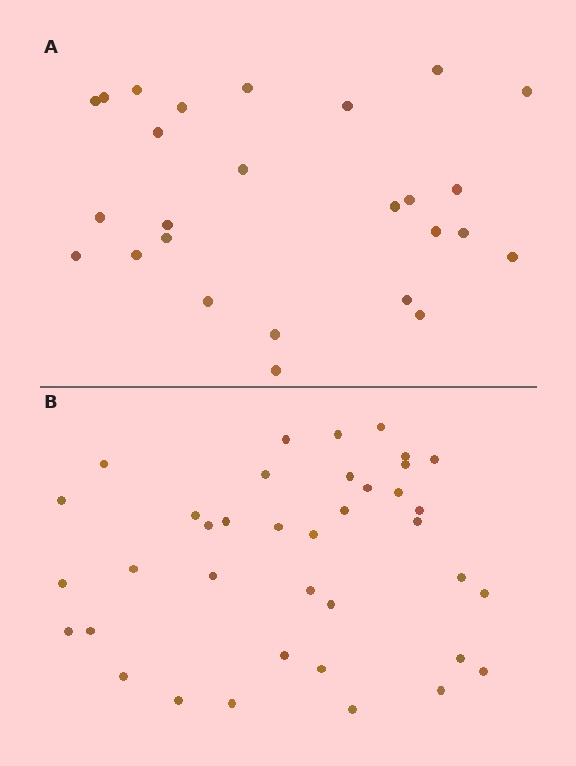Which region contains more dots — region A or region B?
Region B (the bottom region) has more dots.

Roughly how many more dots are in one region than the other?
Region B has roughly 12 or so more dots than region A.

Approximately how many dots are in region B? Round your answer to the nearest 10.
About 40 dots. (The exact count is 38, which rounds to 40.)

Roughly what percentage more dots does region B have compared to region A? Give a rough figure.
About 45% more.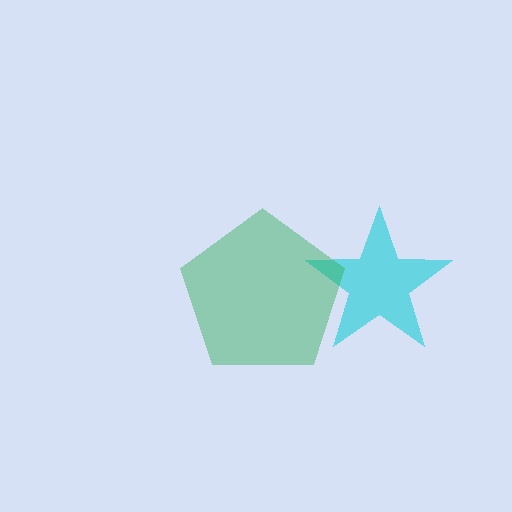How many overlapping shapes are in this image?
There are 2 overlapping shapes in the image.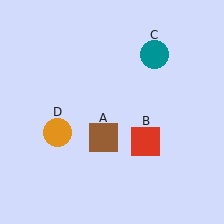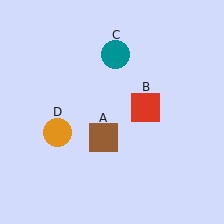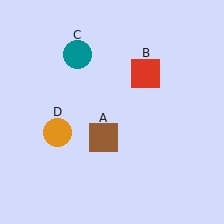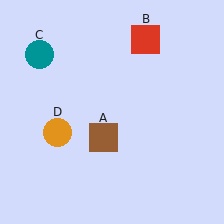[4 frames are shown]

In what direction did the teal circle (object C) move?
The teal circle (object C) moved left.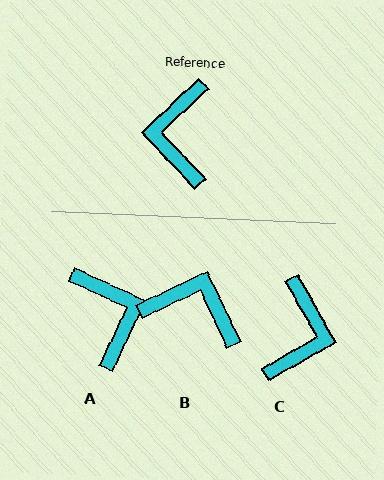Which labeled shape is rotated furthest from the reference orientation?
C, about 166 degrees away.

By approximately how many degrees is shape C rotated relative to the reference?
Approximately 166 degrees counter-clockwise.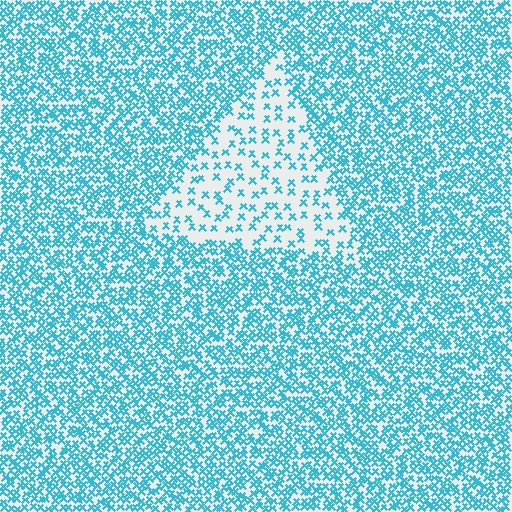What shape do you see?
I see a triangle.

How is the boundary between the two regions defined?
The boundary is defined by a change in element density (approximately 2.9x ratio). All elements are the same color, size, and shape.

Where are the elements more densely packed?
The elements are more densely packed outside the triangle boundary.